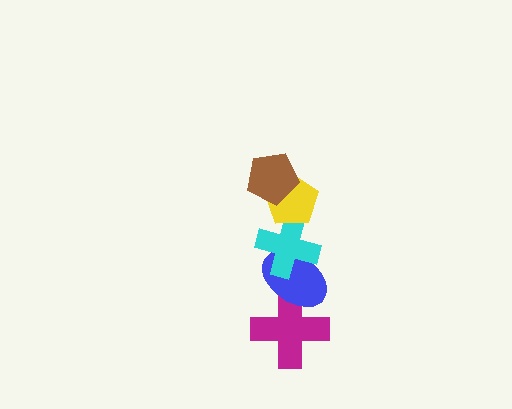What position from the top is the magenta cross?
The magenta cross is 5th from the top.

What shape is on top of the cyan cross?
The yellow pentagon is on top of the cyan cross.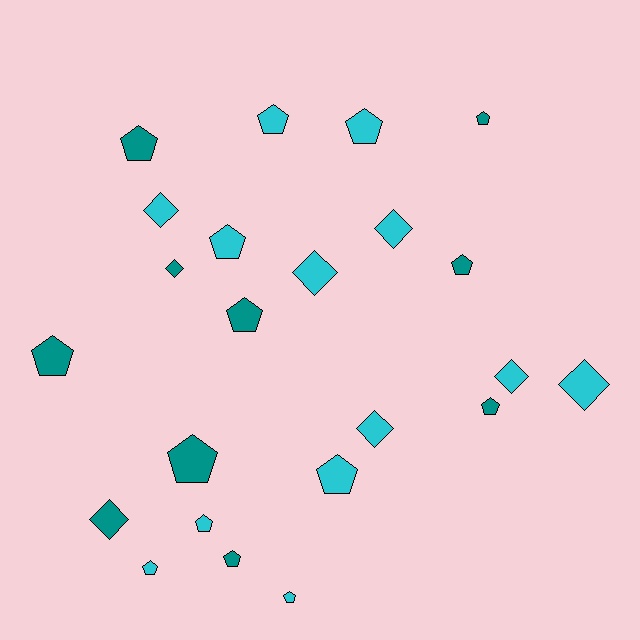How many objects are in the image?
There are 23 objects.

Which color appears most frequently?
Cyan, with 13 objects.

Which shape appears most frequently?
Pentagon, with 15 objects.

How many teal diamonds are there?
There are 2 teal diamonds.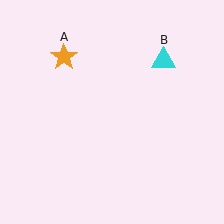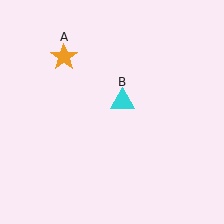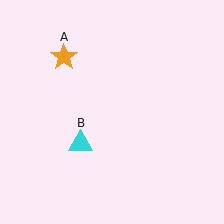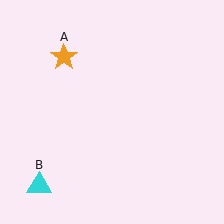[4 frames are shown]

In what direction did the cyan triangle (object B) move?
The cyan triangle (object B) moved down and to the left.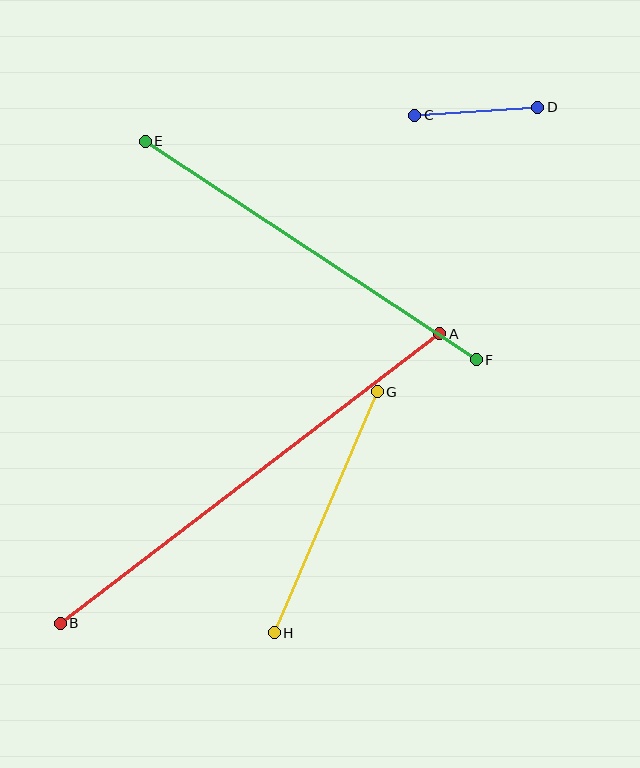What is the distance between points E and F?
The distance is approximately 396 pixels.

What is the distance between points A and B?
The distance is approximately 478 pixels.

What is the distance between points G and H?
The distance is approximately 262 pixels.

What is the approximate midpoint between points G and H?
The midpoint is at approximately (326, 512) pixels.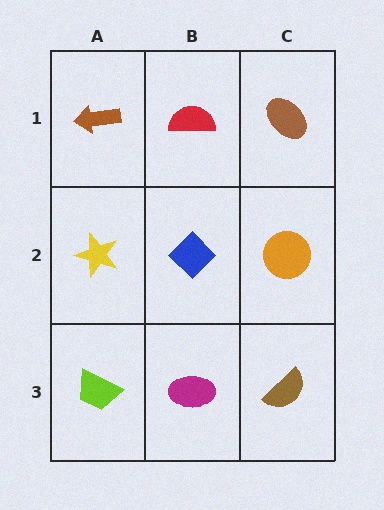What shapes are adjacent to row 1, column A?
A yellow star (row 2, column A), a red semicircle (row 1, column B).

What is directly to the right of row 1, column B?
A brown ellipse.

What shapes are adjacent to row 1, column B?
A blue diamond (row 2, column B), a brown arrow (row 1, column A), a brown ellipse (row 1, column C).